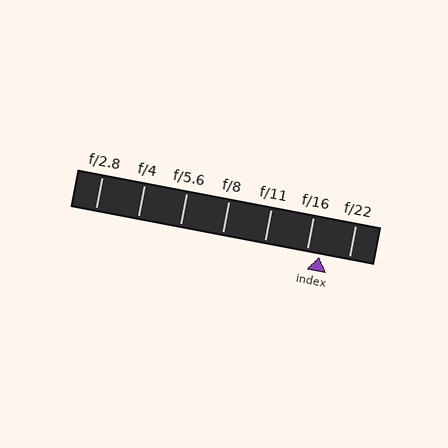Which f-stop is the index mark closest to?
The index mark is closest to f/16.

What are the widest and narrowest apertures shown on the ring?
The widest aperture shown is f/2.8 and the narrowest is f/22.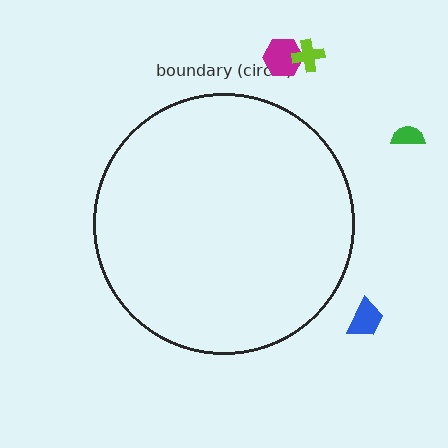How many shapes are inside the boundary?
0 inside, 4 outside.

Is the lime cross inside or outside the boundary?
Outside.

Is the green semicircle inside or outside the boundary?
Outside.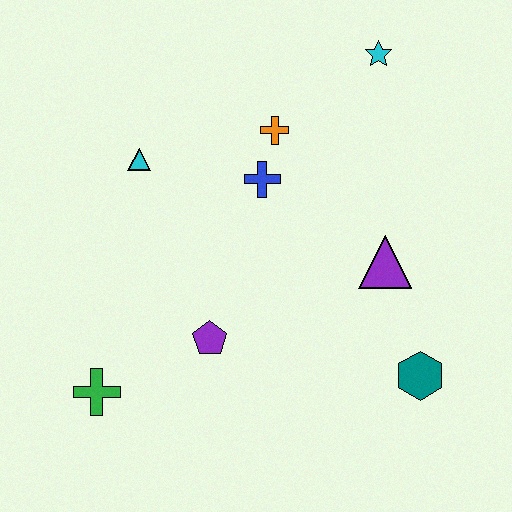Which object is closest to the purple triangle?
The teal hexagon is closest to the purple triangle.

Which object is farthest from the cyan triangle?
The teal hexagon is farthest from the cyan triangle.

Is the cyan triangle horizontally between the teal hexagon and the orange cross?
No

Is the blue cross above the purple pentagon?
Yes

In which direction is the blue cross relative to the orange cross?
The blue cross is below the orange cross.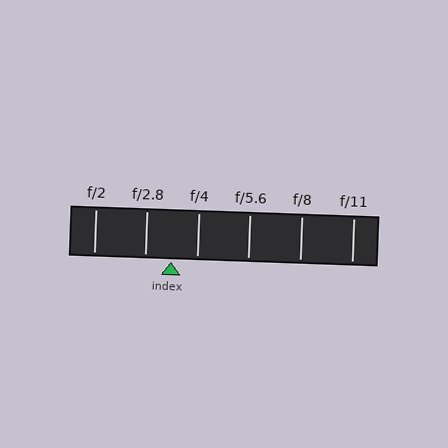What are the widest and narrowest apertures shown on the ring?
The widest aperture shown is f/2 and the narrowest is f/11.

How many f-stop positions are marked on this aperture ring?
There are 6 f-stop positions marked.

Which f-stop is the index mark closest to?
The index mark is closest to f/2.8.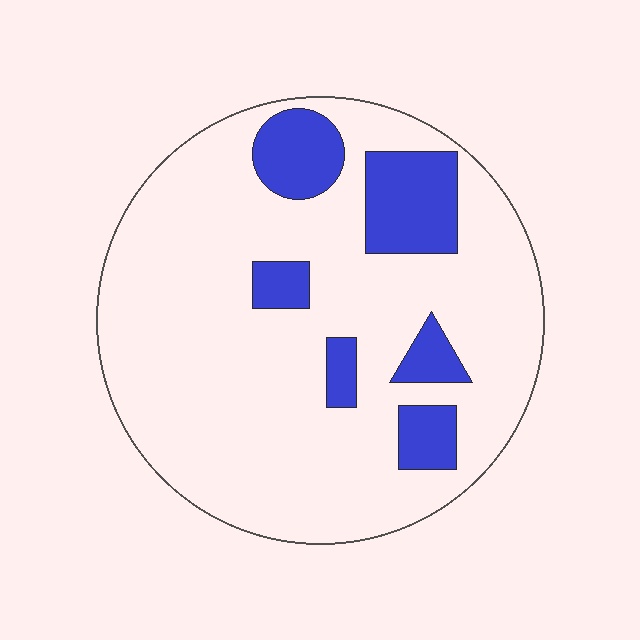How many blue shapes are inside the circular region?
6.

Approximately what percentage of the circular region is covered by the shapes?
Approximately 20%.